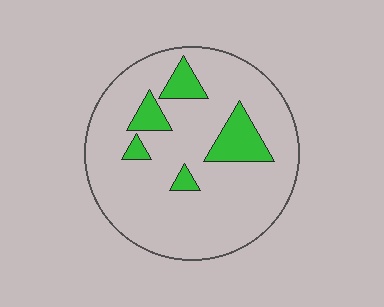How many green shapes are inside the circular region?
5.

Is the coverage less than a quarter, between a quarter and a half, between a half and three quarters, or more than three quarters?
Less than a quarter.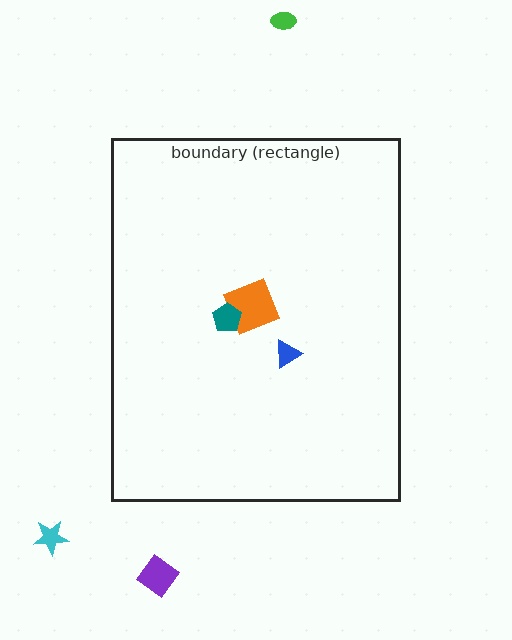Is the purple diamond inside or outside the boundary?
Outside.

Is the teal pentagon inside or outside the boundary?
Inside.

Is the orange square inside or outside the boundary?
Inside.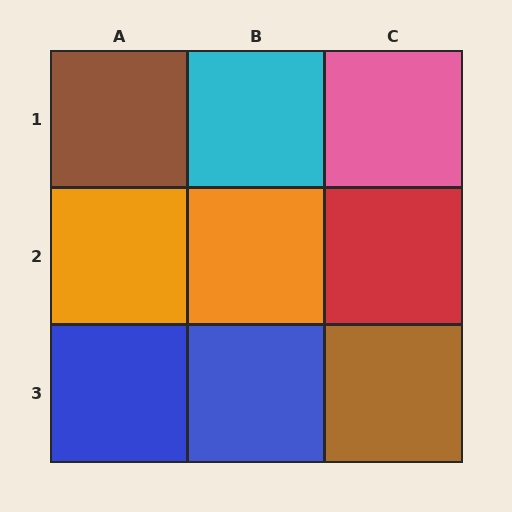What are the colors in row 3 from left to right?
Blue, blue, brown.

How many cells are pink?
1 cell is pink.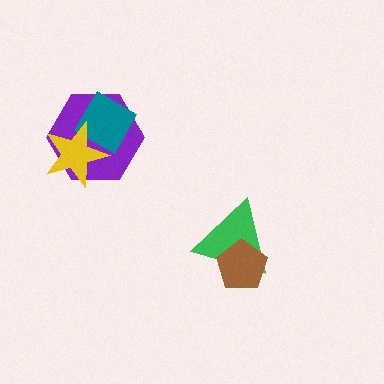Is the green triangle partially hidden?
Yes, it is partially covered by another shape.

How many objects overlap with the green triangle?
1 object overlaps with the green triangle.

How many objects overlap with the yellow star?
2 objects overlap with the yellow star.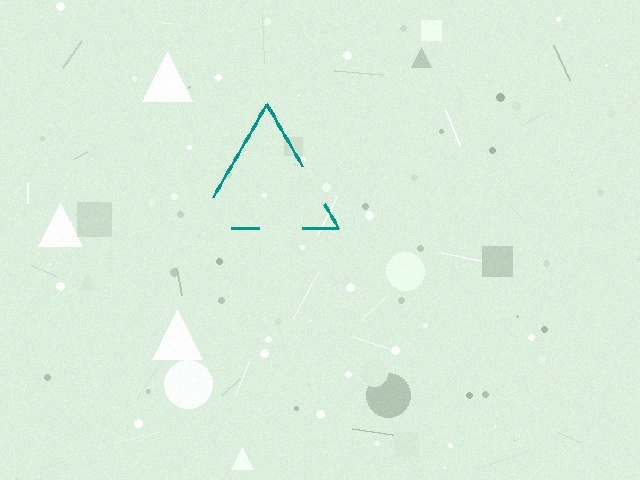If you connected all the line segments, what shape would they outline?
They would outline a triangle.